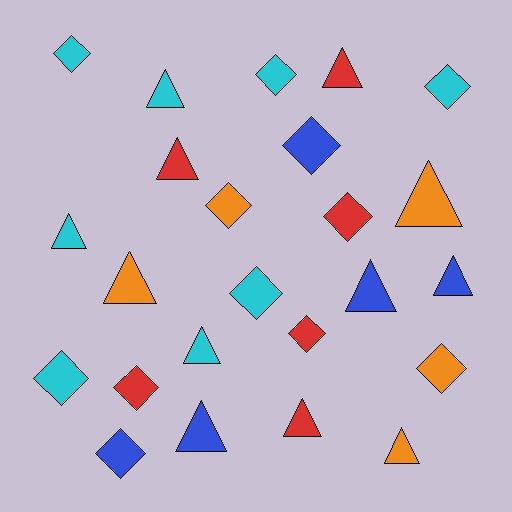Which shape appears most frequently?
Triangle, with 12 objects.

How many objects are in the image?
There are 24 objects.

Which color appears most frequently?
Cyan, with 8 objects.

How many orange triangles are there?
There are 3 orange triangles.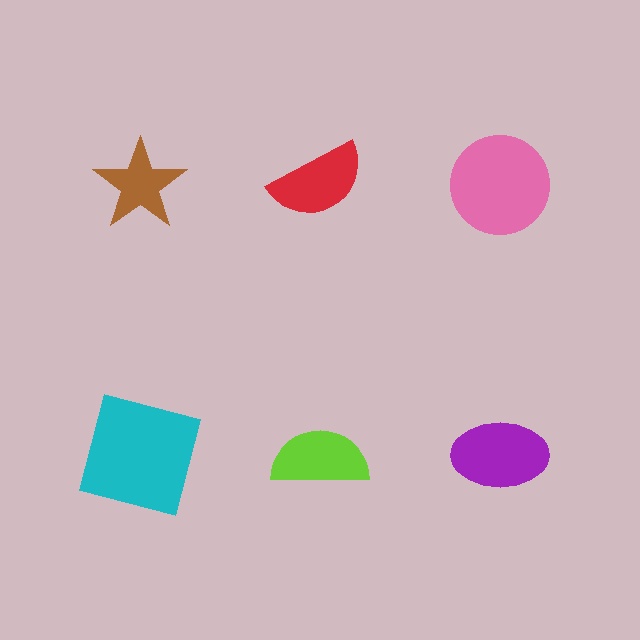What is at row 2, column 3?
A purple ellipse.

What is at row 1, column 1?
A brown star.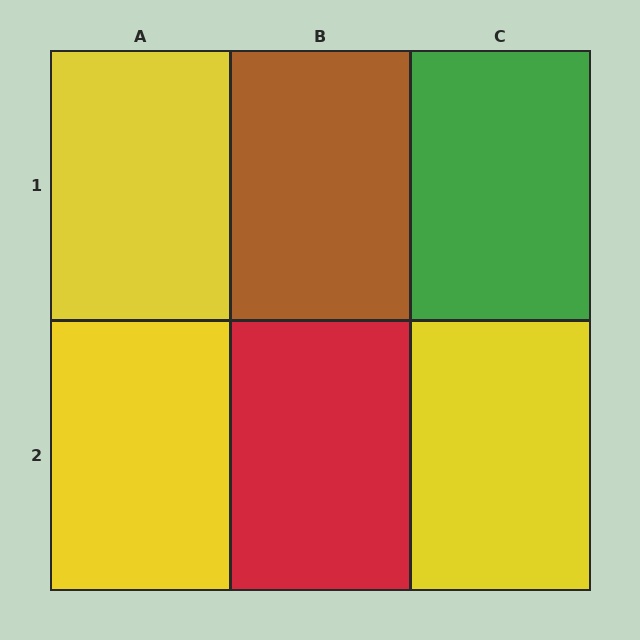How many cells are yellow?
3 cells are yellow.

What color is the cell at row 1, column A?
Yellow.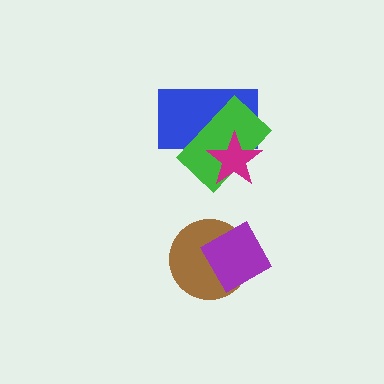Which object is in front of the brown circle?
The purple square is in front of the brown circle.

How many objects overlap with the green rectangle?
2 objects overlap with the green rectangle.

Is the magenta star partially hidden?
No, no other shape covers it.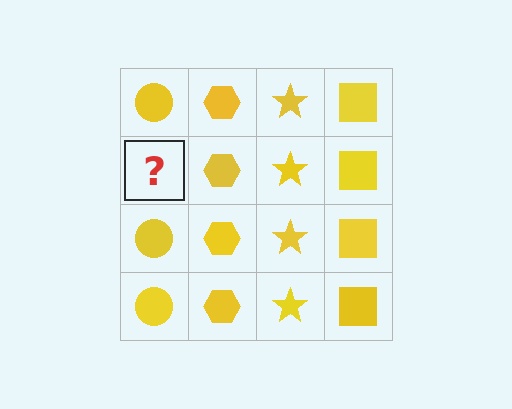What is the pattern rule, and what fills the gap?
The rule is that each column has a consistent shape. The gap should be filled with a yellow circle.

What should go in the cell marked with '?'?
The missing cell should contain a yellow circle.